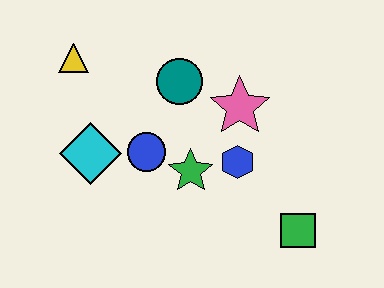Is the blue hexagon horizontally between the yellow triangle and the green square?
Yes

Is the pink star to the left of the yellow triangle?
No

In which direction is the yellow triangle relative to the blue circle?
The yellow triangle is above the blue circle.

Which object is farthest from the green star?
The yellow triangle is farthest from the green star.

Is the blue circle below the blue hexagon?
No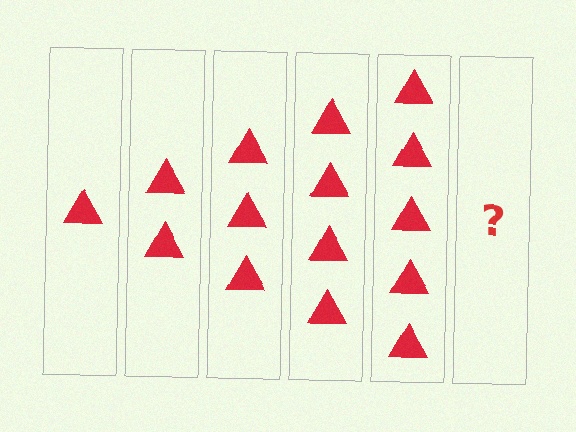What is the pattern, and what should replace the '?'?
The pattern is that each step adds one more triangle. The '?' should be 6 triangles.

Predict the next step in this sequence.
The next step is 6 triangles.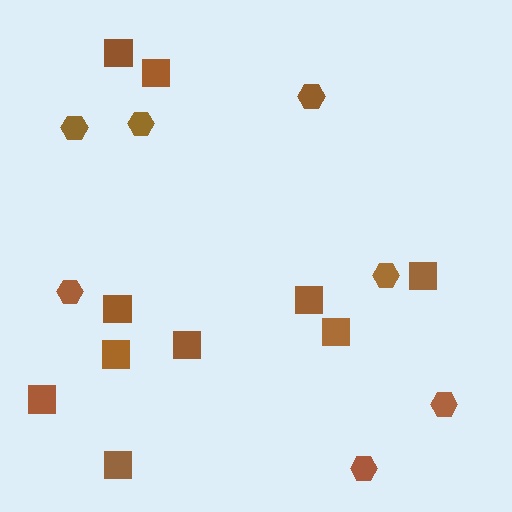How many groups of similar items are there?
There are 2 groups: one group of hexagons (7) and one group of squares (10).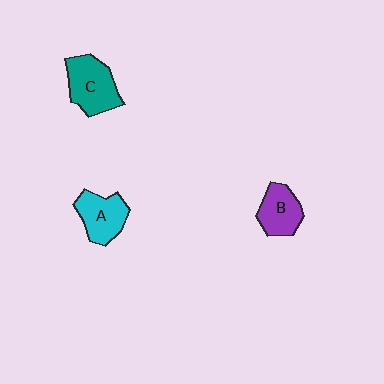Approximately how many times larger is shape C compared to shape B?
Approximately 1.3 times.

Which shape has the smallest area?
Shape B (purple).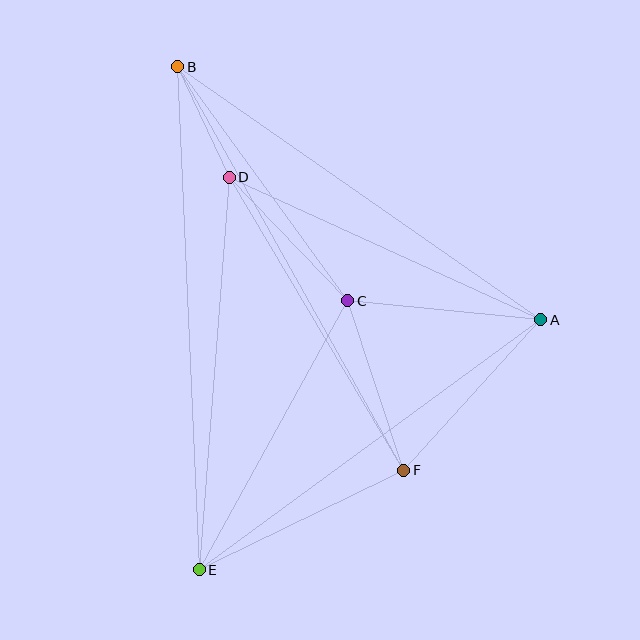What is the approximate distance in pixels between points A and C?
The distance between A and C is approximately 194 pixels.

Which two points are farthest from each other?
Points B and E are farthest from each other.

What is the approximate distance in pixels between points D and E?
The distance between D and E is approximately 394 pixels.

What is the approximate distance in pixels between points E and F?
The distance between E and F is approximately 227 pixels.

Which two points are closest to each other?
Points B and D are closest to each other.